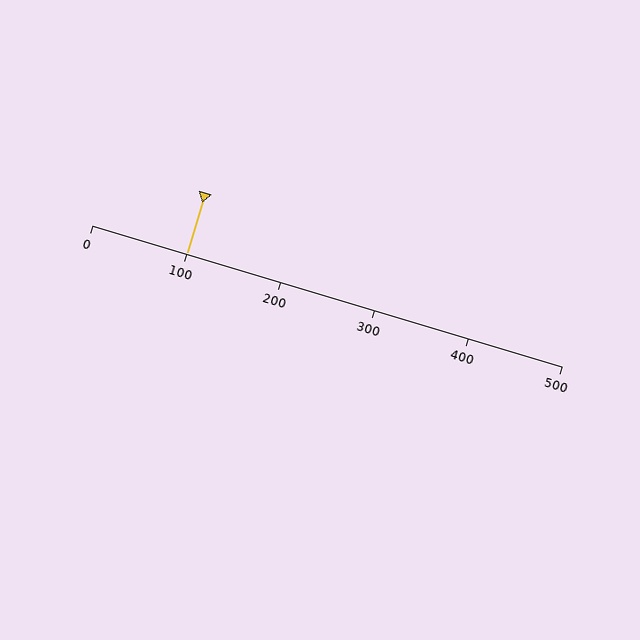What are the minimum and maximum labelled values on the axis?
The axis runs from 0 to 500.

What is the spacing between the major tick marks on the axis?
The major ticks are spaced 100 apart.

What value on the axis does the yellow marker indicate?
The marker indicates approximately 100.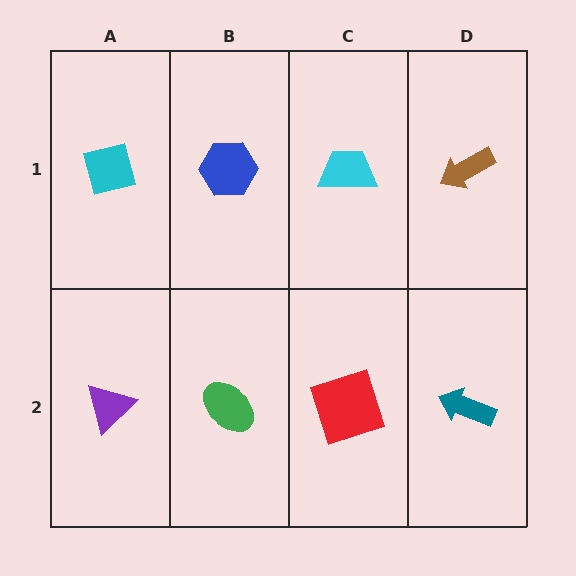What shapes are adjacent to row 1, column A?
A purple triangle (row 2, column A), a blue hexagon (row 1, column B).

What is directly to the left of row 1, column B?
A cyan square.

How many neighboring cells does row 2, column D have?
2.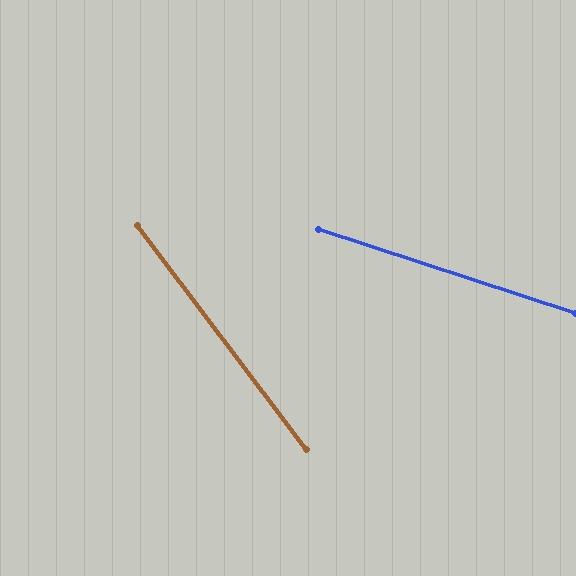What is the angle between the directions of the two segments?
Approximately 35 degrees.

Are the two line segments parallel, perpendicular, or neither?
Neither parallel nor perpendicular — they differ by about 35°.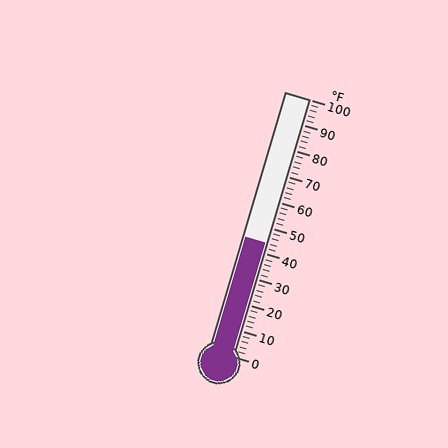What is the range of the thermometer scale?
The thermometer scale ranges from 0°F to 100°F.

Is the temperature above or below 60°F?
The temperature is below 60°F.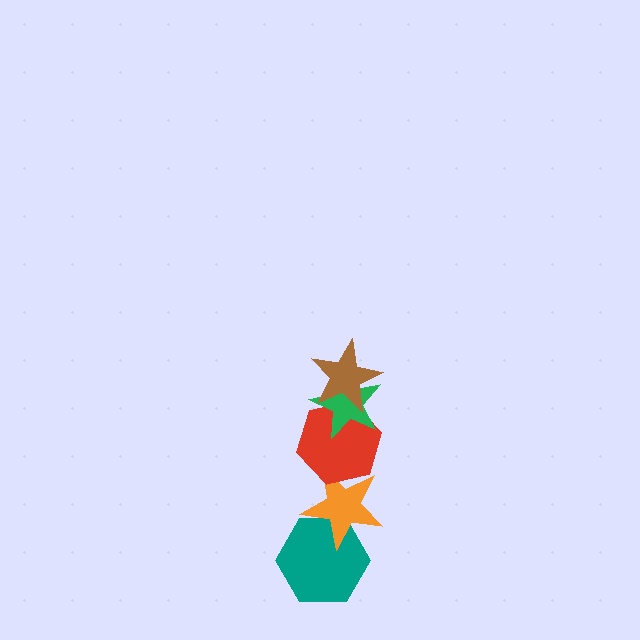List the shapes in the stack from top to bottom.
From top to bottom: the brown star, the green star, the red hexagon, the orange star, the teal hexagon.